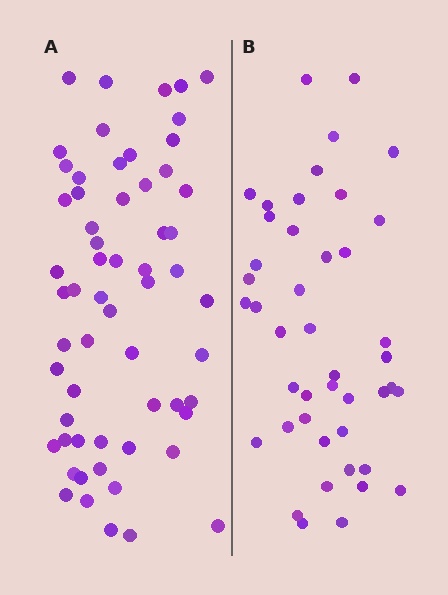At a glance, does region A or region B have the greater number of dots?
Region A (the left region) has more dots.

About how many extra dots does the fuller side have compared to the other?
Region A has approximately 15 more dots than region B.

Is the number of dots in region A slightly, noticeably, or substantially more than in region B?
Region A has noticeably more, but not dramatically so. The ratio is roughly 1.4 to 1.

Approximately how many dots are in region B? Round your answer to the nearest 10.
About 40 dots. (The exact count is 44, which rounds to 40.)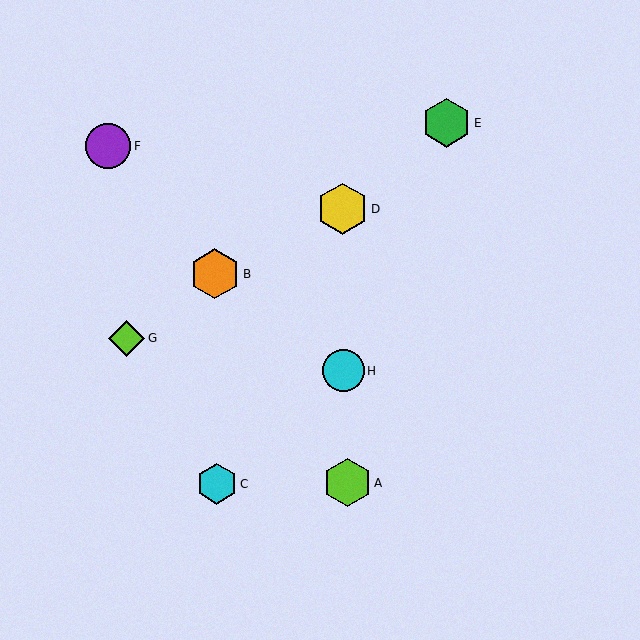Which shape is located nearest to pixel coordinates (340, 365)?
The cyan circle (labeled H) at (343, 371) is nearest to that location.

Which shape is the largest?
The yellow hexagon (labeled D) is the largest.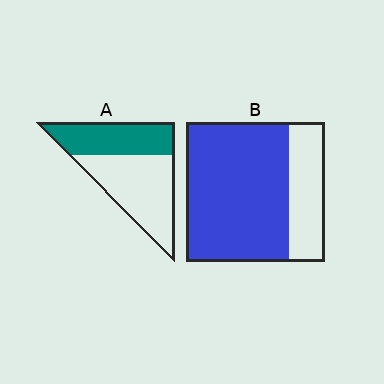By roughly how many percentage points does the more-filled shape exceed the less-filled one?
By roughly 35 percentage points (B over A).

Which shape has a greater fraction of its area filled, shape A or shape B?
Shape B.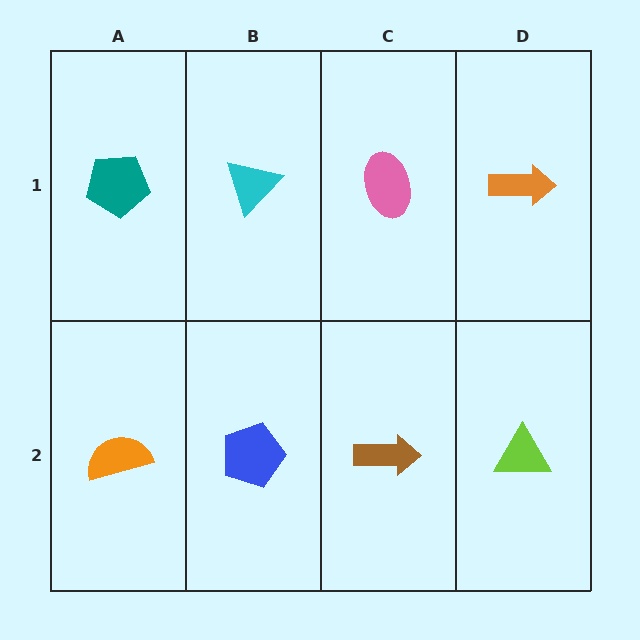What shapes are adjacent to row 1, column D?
A lime triangle (row 2, column D), a pink ellipse (row 1, column C).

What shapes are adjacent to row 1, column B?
A blue pentagon (row 2, column B), a teal pentagon (row 1, column A), a pink ellipse (row 1, column C).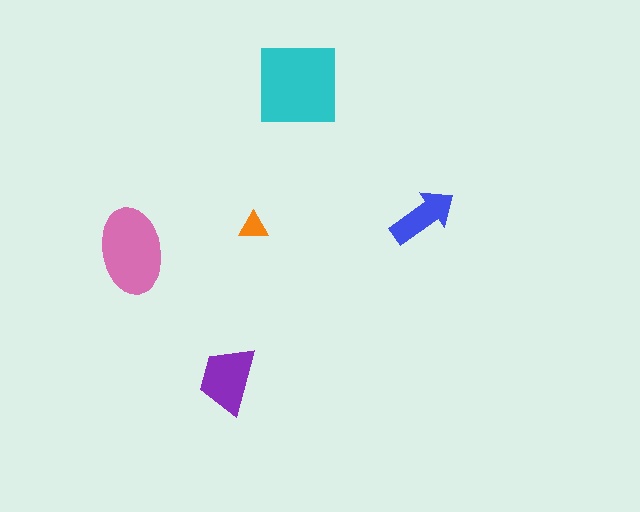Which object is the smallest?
The orange triangle.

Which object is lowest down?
The purple trapezoid is bottommost.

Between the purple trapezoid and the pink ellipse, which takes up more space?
The pink ellipse.